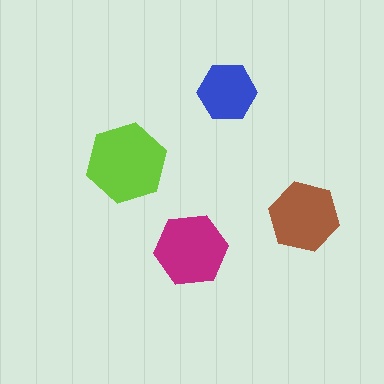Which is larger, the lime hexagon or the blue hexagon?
The lime one.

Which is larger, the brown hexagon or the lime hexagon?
The lime one.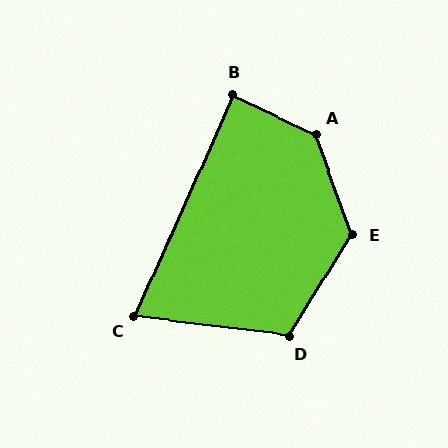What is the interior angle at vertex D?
Approximately 115 degrees (obtuse).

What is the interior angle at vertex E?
Approximately 128 degrees (obtuse).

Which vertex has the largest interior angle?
A, at approximately 135 degrees.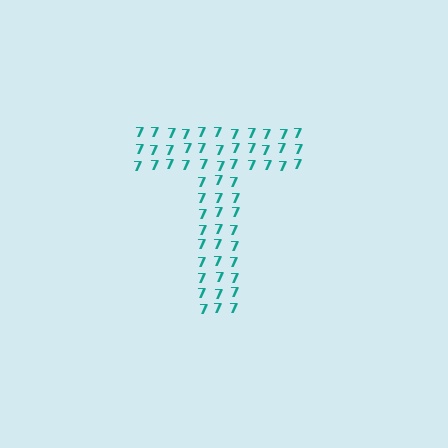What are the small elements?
The small elements are digit 7's.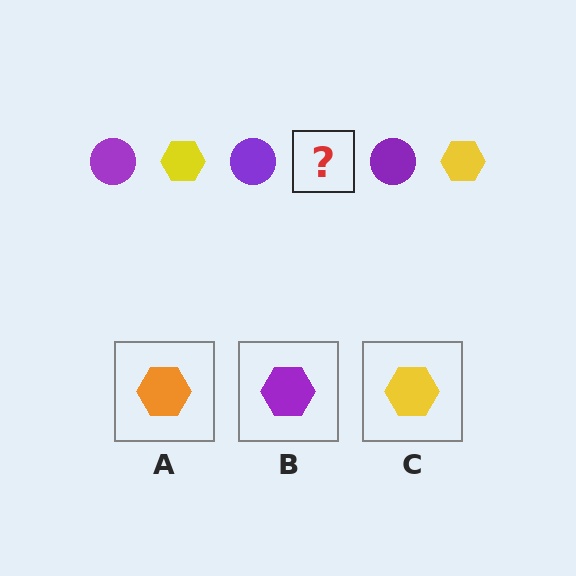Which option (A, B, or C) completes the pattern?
C.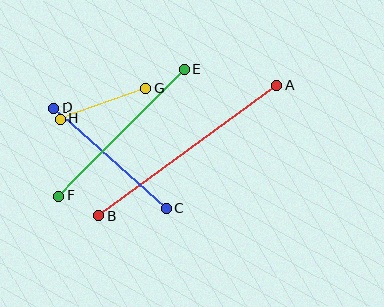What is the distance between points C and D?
The distance is approximately 151 pixels.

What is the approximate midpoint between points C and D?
The midpoint is at approximately (110, 158) pixels.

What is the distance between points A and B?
The distance is approximately 221 pixels.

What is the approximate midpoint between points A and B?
The midpoint is at approximately (188, 151) pixels.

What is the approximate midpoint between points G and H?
The midpoint is at approximately (103, 104) pixels.